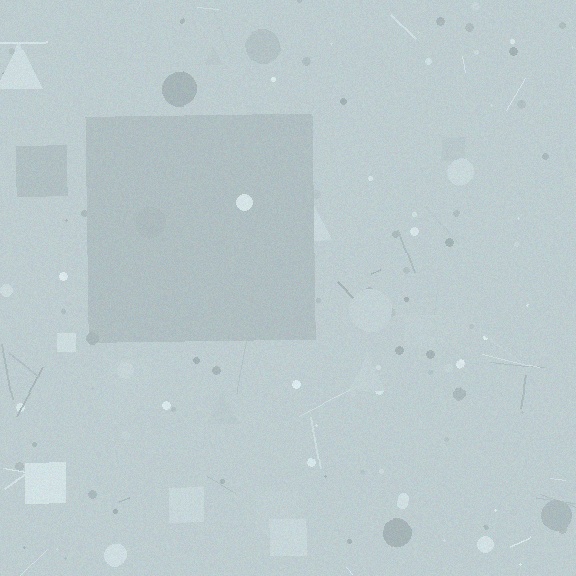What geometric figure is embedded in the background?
A square is embedded in the background.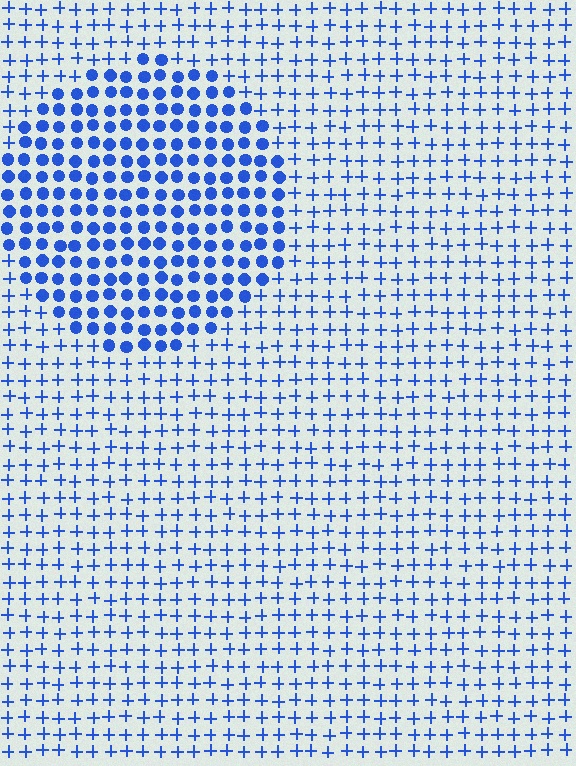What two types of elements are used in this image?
The image uses circles inside the circle region and plus signs outside it.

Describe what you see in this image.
The image is filled with small blue elements arranged in a uniform grid. A circle-shaped region contains circles, while the surrounding area contains plus signs. The boundary is defined purely by the change in element shape.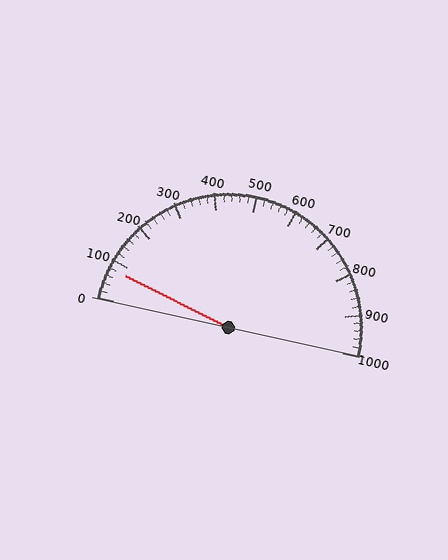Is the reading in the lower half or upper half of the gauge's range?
The reading is in the lower half of the range (0 to 1000).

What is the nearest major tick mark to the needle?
The nearest major tick mark is 100.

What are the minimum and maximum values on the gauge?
The gauge ranges from 0 to 1000.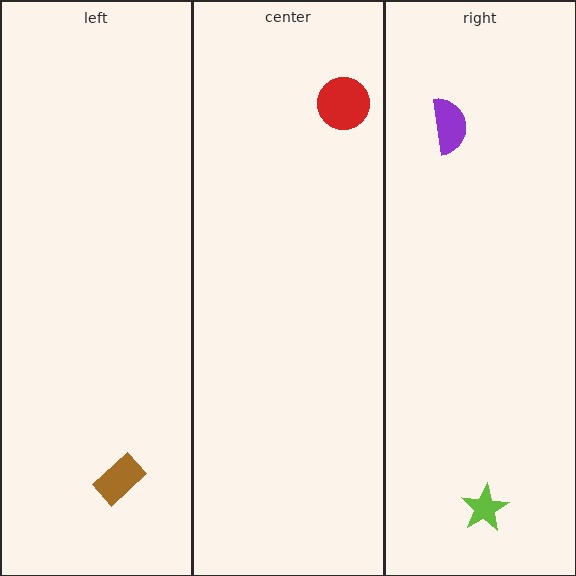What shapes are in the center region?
The red circle.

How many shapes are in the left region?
1.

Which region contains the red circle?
The center region.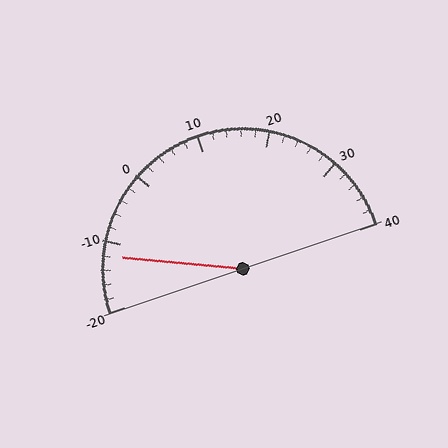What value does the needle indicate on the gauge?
The needle indicates approximately -12.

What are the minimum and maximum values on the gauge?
The gauge ranges from -20 to 40.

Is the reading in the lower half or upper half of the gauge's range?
The reading is in the lower half of the range (-20 to 40).